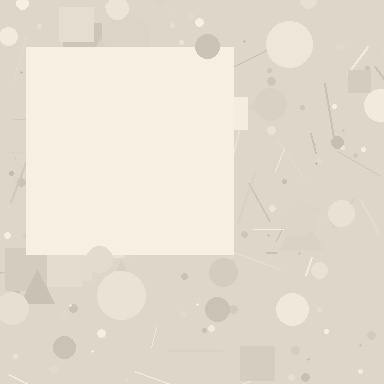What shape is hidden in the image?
A square is hidden in the image.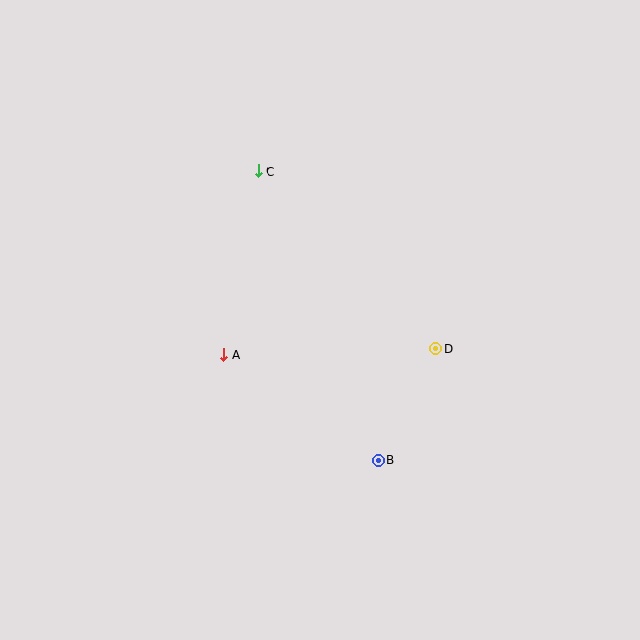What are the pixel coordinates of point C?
Point C is at (258, 171).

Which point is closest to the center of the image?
Point A at (224, 355) is closest to the center.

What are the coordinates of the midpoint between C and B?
The midpoint between C and B is at (318, 316).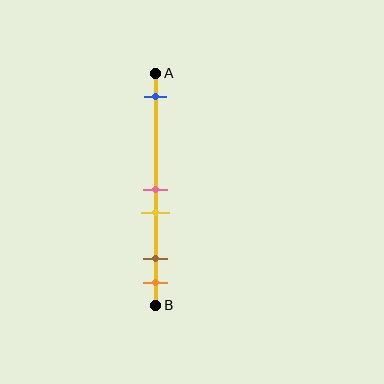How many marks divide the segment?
There are 5 marks dividing the segment.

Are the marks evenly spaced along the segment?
No, the marks are not evenly spaced.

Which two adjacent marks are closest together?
The pink and yellow marks are the closest adjacent pair.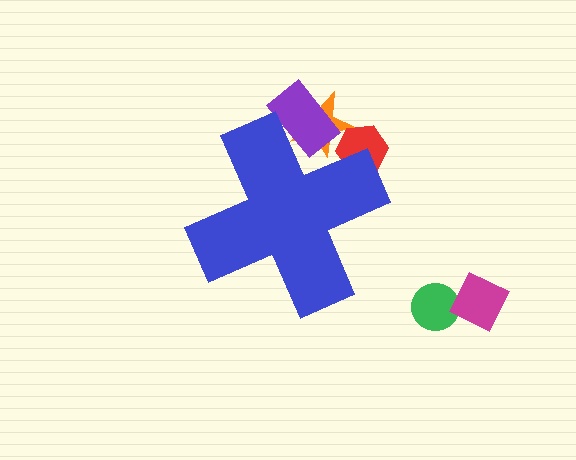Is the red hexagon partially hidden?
Yes, the red hexagon is partially hidden behind the blue cross.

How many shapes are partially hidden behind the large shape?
3 shapes are partially hidden.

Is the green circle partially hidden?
No, the green circle is fully visible.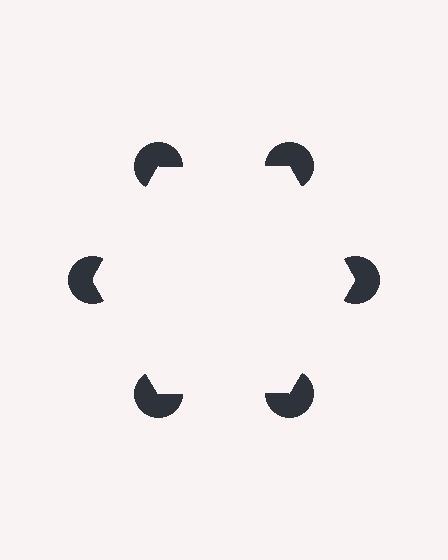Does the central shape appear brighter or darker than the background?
It typically appears slightly brighter than the background, even though no actual brightness change is drawn.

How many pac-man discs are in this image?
There are 6 — one at each vertex of the illusory hexagon.